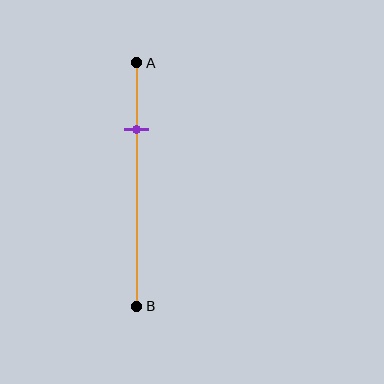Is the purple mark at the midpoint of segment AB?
No, the mark is at about 30% from A, not at the 50% midpoint.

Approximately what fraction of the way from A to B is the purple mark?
The purple mark is approximately 30% of the way from A to B.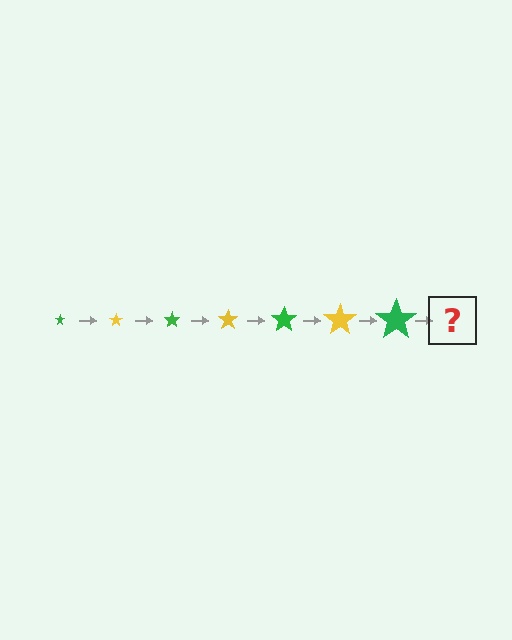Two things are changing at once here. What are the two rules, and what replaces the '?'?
The two rules are that the star grows larger each step and the color cycles through green and yellow. The '?' should be a yellow star, larger than the previous one.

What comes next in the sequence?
The next element should be a yellow star, larger than the previous one.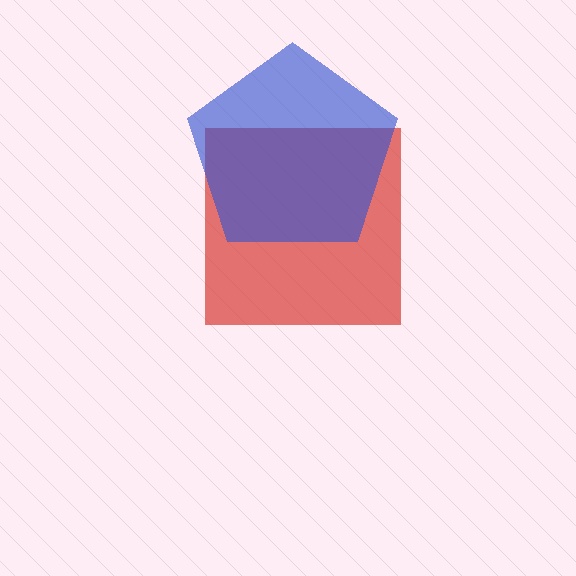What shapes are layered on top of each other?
The layered shapes are: a red square, a blue pentagon.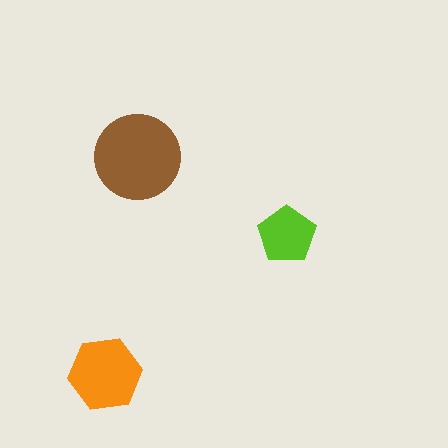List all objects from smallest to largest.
The lime pentagon, the orange hexagon, the brown circle.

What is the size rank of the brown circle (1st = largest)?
1st.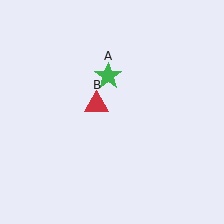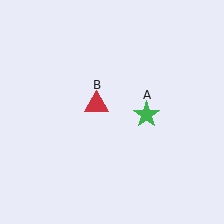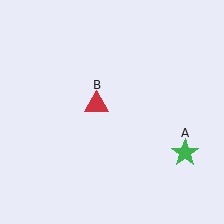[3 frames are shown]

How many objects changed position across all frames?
1 object changed position: green star (object A).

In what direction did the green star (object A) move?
The green star (object A) moved down and to the right.